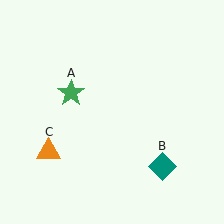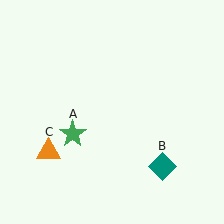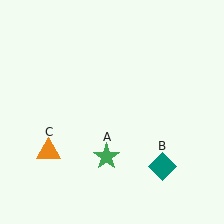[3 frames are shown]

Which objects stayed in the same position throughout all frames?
Teal diamond (object B) and orange triangle (object C) remained stationary.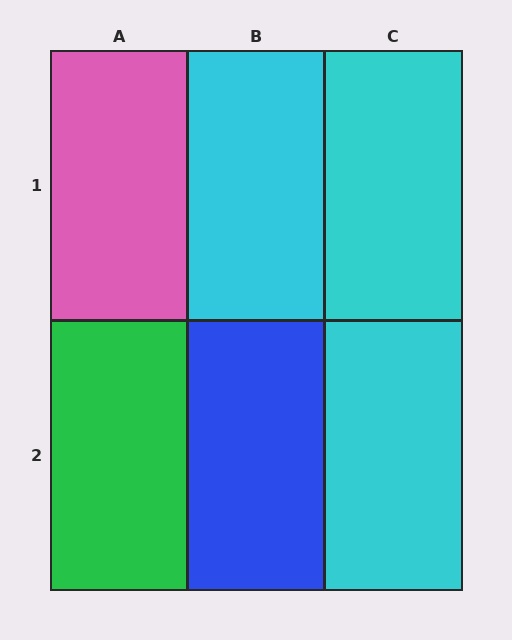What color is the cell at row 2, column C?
Cyan.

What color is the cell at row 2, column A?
Green.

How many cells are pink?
1 cell is pink.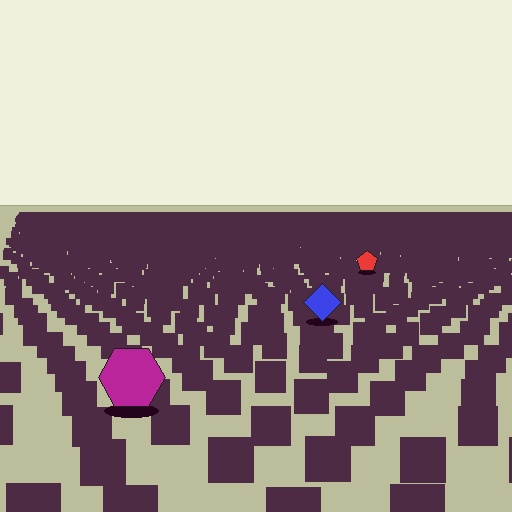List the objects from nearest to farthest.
From nearest to farthest: the magenta hexagon, the blue diamond, the red pentagon.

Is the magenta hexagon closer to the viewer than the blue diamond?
Yes. The magenta hexagon is closer — you can tell from the texture gradient: the ground texture is coarser near it.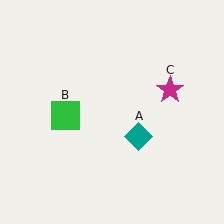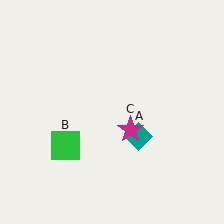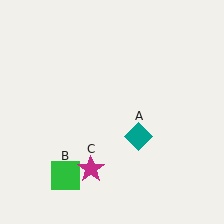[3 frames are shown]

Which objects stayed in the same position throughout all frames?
Teal diamond (object A) remained stationary.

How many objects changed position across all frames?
2 objects changed position: green square (object B), magenta star (object C).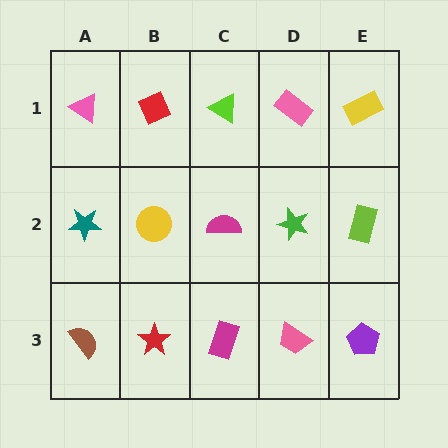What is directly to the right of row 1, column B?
A lime triangle.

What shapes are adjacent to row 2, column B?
A red diamond (row 1, column B), a red star (row 3, column B), a teal star (row 2, column A), a magenta semicircle (row 2, column C).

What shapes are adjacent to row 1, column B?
A yellow circle (row 2, column B), a pink triangle (row 1, column A), a lime triangle (row 1, column C).